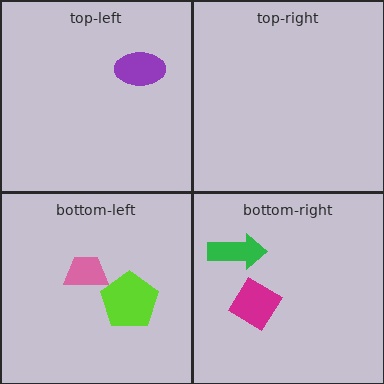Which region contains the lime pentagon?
The bottom-left region.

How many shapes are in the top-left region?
1.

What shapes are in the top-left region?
The purple ellipse.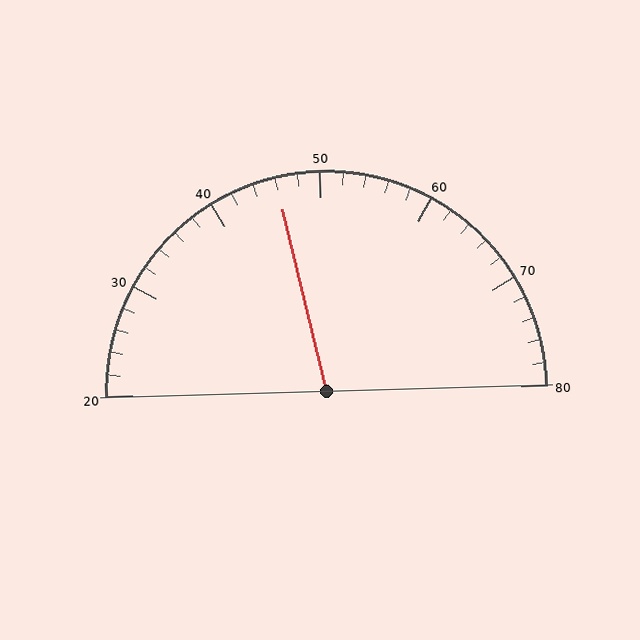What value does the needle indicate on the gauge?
The needle indicates approximately 46.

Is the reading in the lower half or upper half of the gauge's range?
The reading is in the lower half of the range (20 to 80).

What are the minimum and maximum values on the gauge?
The gauge ranges from 20 to 80.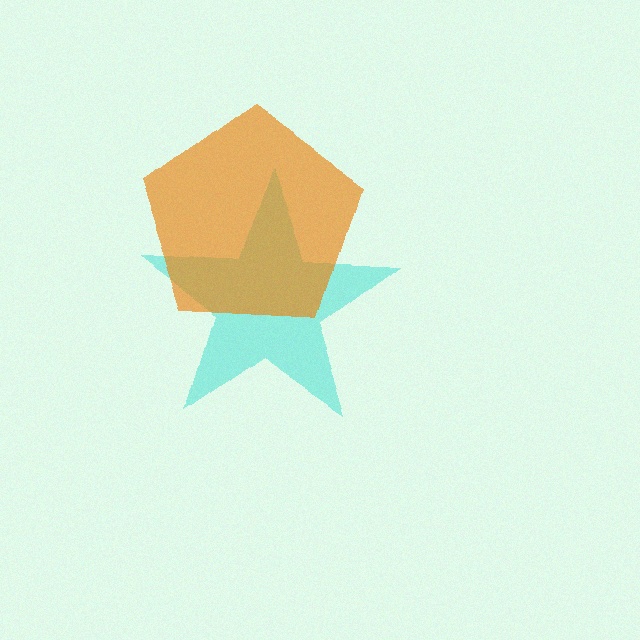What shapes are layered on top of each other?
The layered shapes are: a cyan star, an orange pentagon.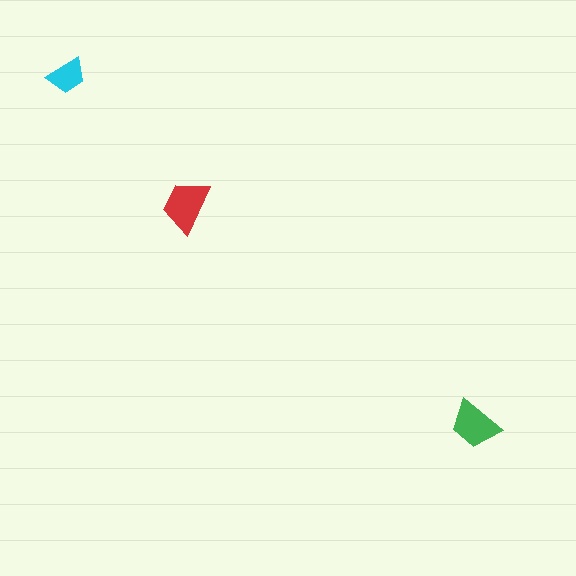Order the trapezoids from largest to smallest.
the red one, the green one, the cyan one.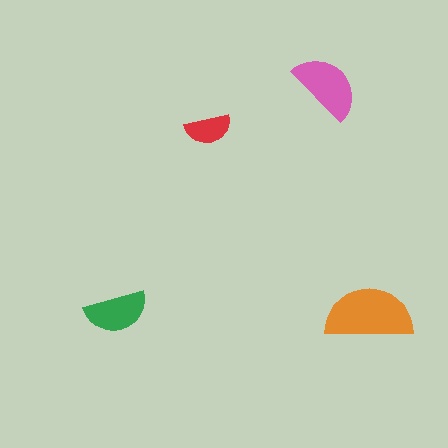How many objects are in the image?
There are 4 objects in the image.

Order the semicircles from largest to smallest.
the orange one, the pink one, the green one, the red one.